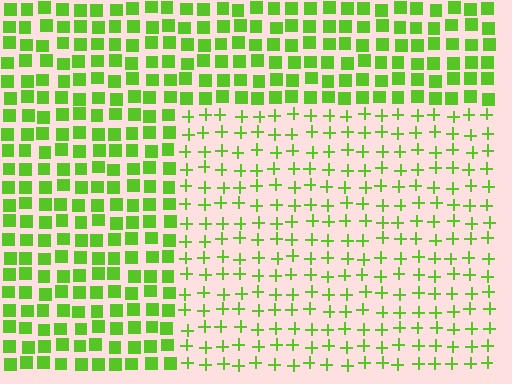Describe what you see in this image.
The image is filled with small lime elements arranged in a uniform grid. A rectangle-shaped region contains plus signs, while the surrounding area contains squares. The boundary is defined purely by the change in element shape.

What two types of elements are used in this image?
The image uses plus signs inside the rectangle region and squares outside it.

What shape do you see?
I see a rectangle.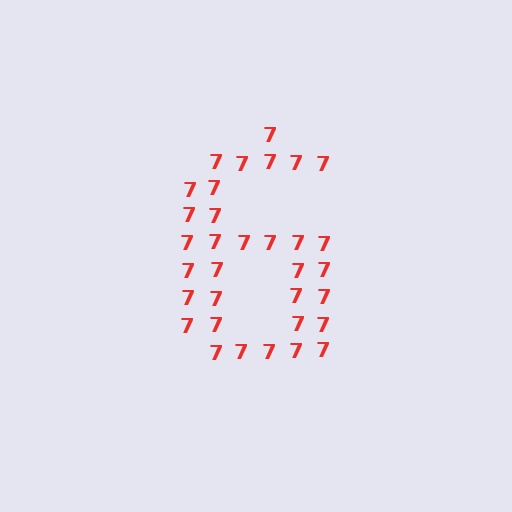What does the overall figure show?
The overall figure shows the digit 6.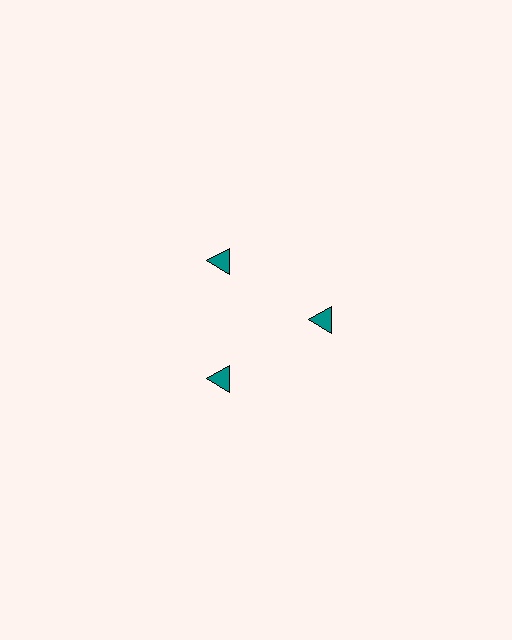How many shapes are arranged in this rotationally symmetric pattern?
There are 3 shapes, arranged in 3 groups of 1.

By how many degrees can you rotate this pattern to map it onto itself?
The pattern maps onto itself every 120 degrees of rotation.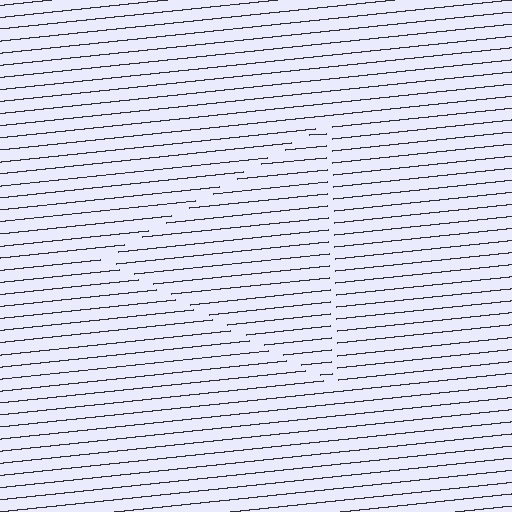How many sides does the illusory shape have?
3 sides — the line-ends trace a triangle.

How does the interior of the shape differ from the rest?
The interior of the shape contains the same grating, shifted by half a period — the contour is defined by the phase discontinuity where line-ends from the inner and outer gratings abut.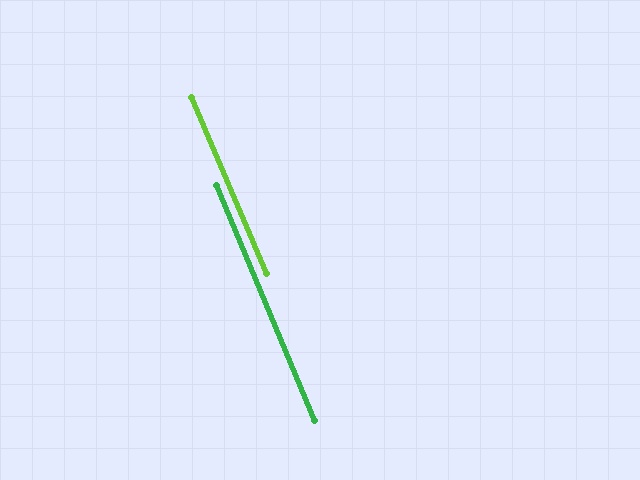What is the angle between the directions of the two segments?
Approximately 1 degree.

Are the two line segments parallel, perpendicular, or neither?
Parallel — their directions differ by only 0.6°.